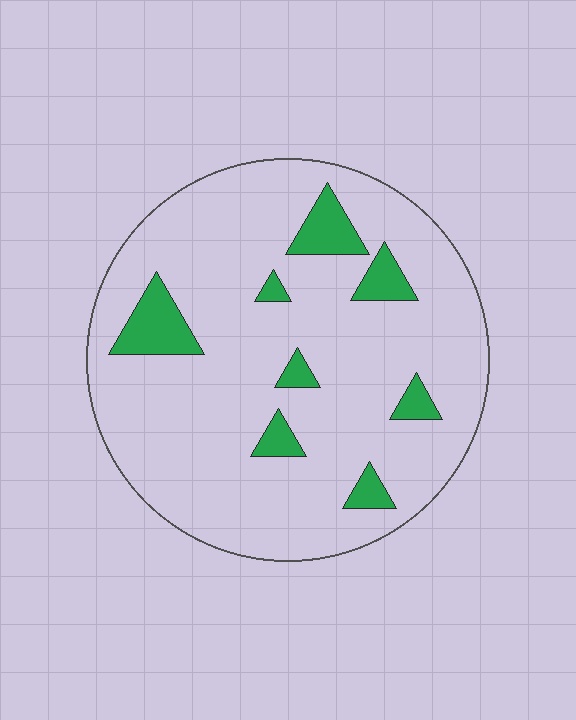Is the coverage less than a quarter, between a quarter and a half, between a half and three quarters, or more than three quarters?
Less than a quarter.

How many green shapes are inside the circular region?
8.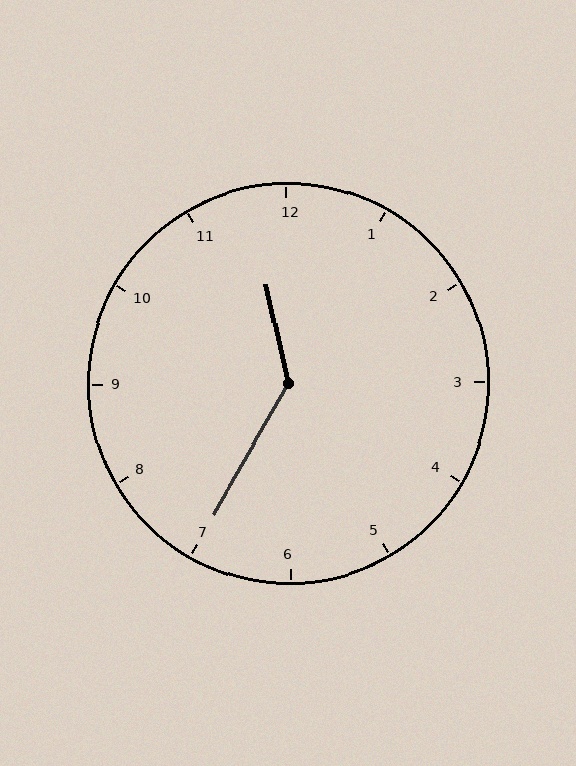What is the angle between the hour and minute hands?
Approximately 138 degrees.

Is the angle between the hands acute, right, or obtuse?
It is obtuse.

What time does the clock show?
11:35.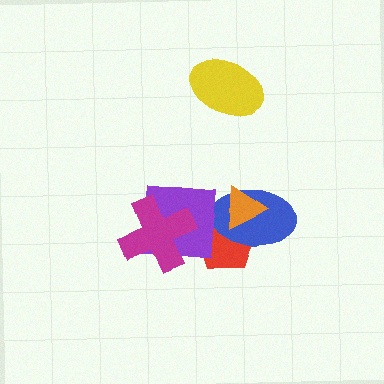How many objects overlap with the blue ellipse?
2 objects overlap with the blue ellipse.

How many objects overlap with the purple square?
2 objects overlap with the purple square.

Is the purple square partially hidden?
Yes, it is partially covered by another shape.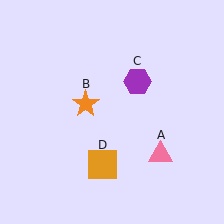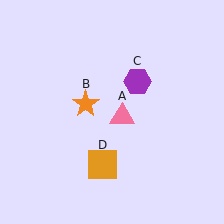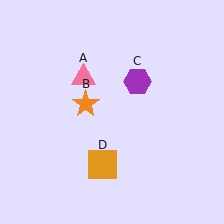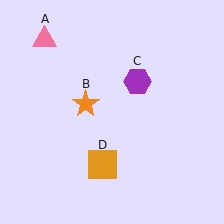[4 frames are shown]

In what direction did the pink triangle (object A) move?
The pink triangle (object A) moved up and to the left.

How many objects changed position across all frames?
1 object changed position: pink triangle (object A).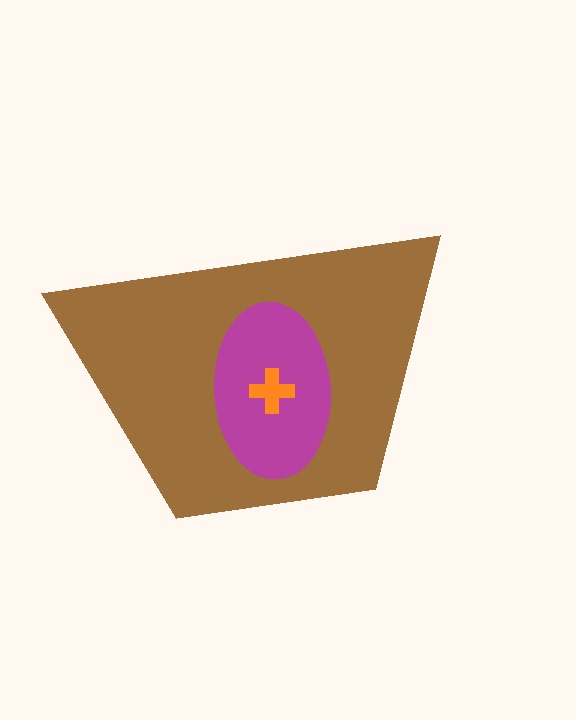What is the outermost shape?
The brown trapezoid.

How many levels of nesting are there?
3.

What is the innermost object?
The orange cross.